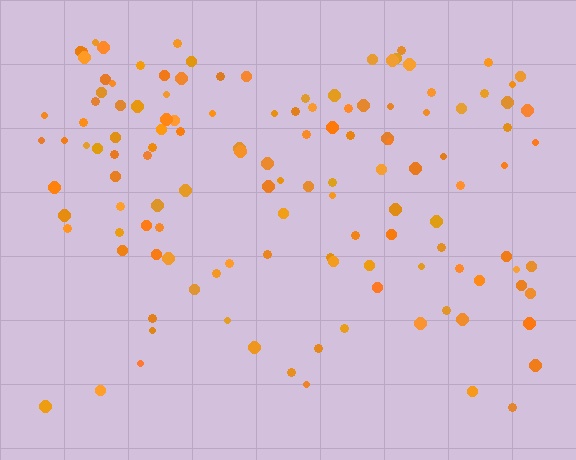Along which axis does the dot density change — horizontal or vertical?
Vertical.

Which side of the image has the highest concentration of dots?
The top.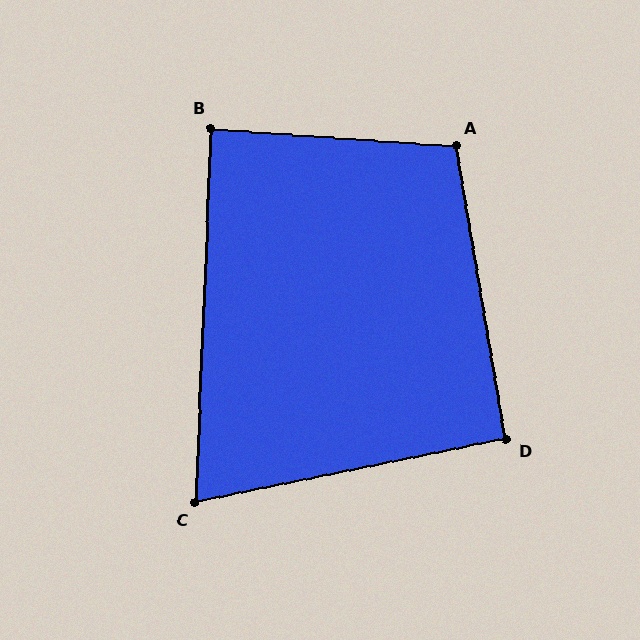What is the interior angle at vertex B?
Approximately 88 degrees (approximately right).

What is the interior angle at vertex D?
Approximately 92 degrees (approximately right).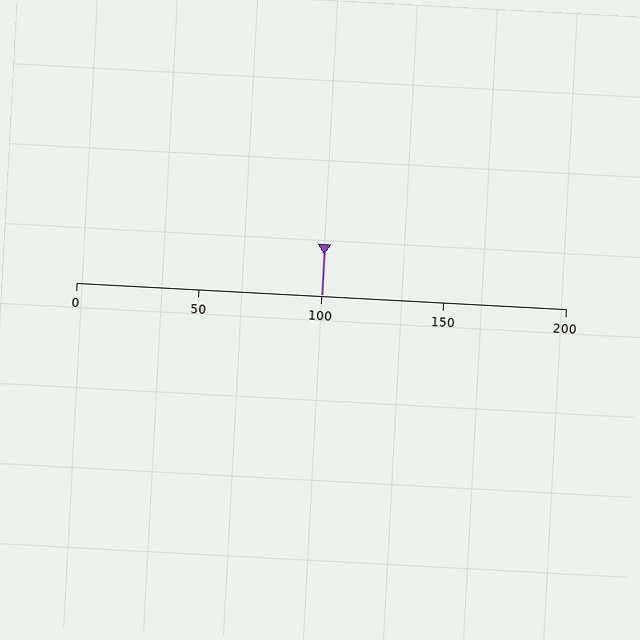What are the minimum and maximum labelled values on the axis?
The axis runs from 0 to 200.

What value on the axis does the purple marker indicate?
The marker indicates approximately 100.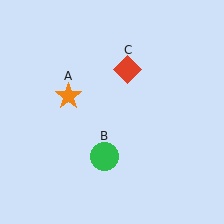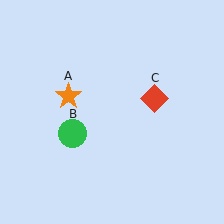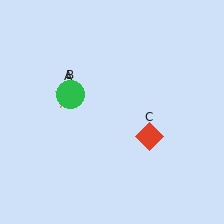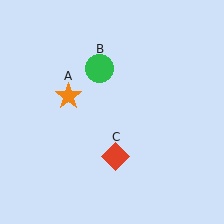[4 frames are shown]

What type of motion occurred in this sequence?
The green circle (object B), red diamond (object C) rotated clockwise around the center of the scene.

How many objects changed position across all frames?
2 objects changed position: green circle (object B), red diamond (object C).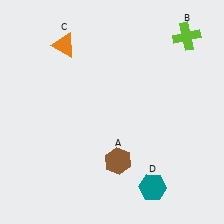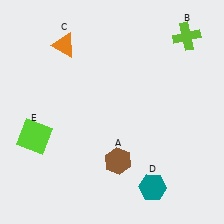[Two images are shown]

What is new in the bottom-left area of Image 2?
A lime square (E) was added in the bottom-left area of Image 2.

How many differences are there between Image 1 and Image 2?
There is 1 difference between the two images.